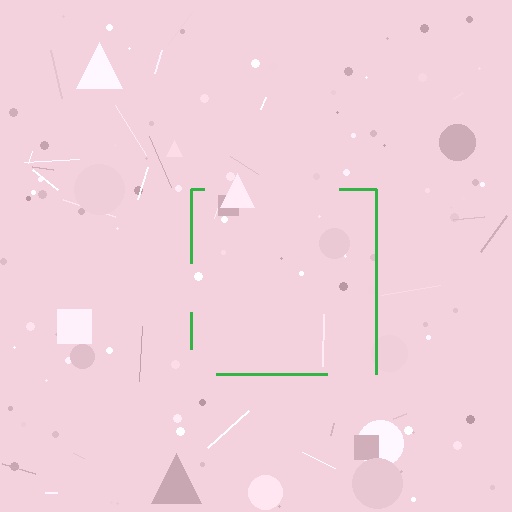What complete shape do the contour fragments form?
The contour fragments form a square.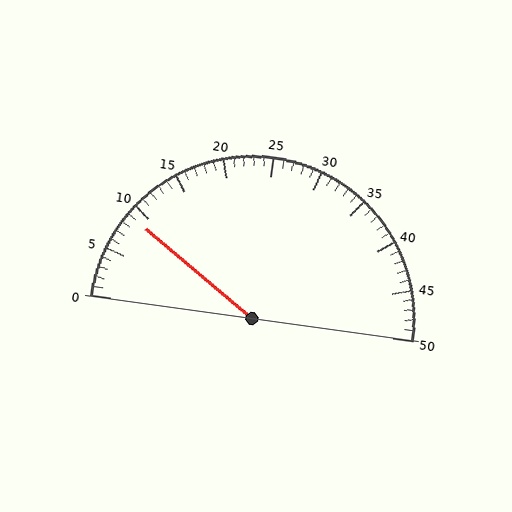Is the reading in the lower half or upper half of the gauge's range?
The reading is in the lower half of the range (0 to 50).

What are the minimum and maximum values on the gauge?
The gauge ranges from 0 to 50.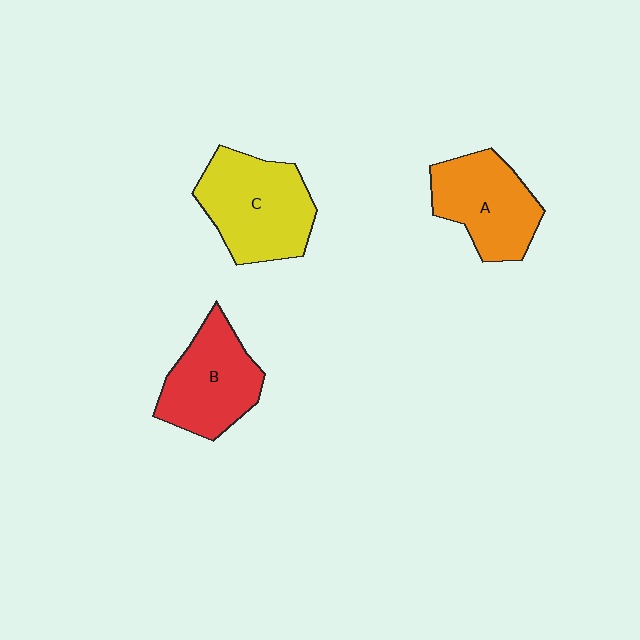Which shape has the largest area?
Shape C (yellow).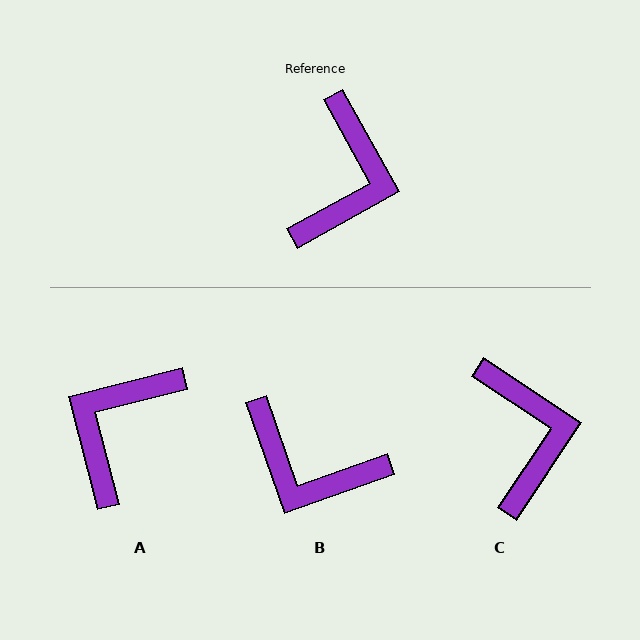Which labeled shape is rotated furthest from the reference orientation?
A, about 165 degrees away.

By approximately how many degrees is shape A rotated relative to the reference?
Approximately 165 degrees counter-clockwise.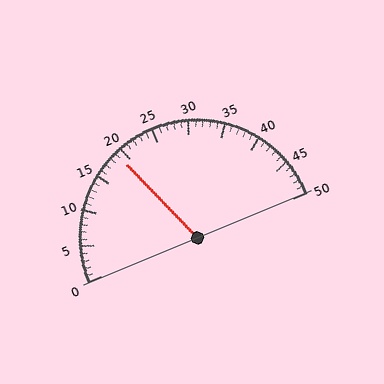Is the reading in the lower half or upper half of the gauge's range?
The reading is in the lower half of the range (0 to 50).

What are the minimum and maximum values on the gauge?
The gauge ranges from 0 to 50.